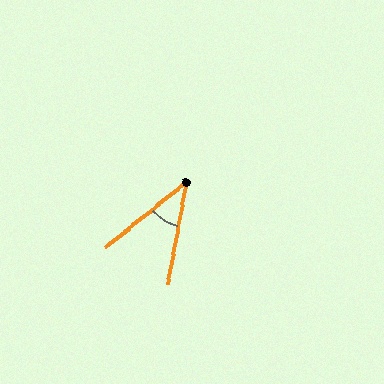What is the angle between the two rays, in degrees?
Approximately 40 degrees.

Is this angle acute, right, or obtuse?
It is acute.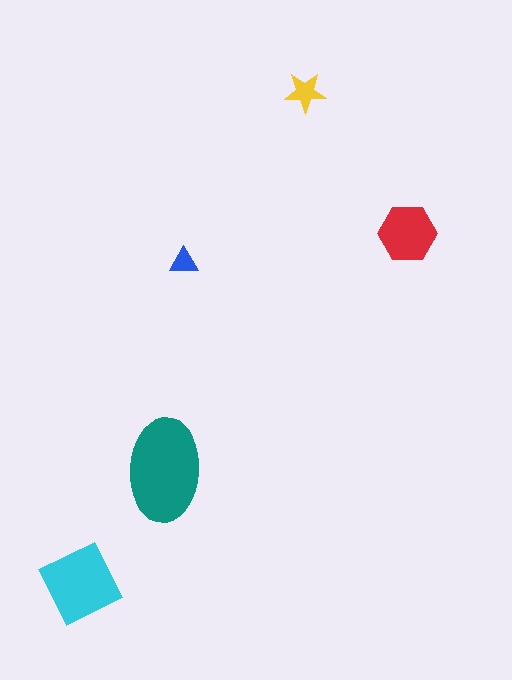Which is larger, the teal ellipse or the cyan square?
The teal ellipse.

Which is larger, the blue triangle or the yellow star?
The yellow star.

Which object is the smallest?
The blue triangle.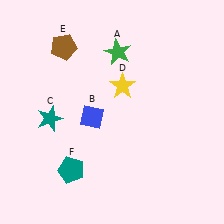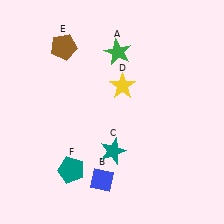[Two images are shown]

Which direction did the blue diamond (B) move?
The blue diamond (B) moved down.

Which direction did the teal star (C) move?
The teal star (C) moved right.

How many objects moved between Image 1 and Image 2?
2 objects moved between the two images.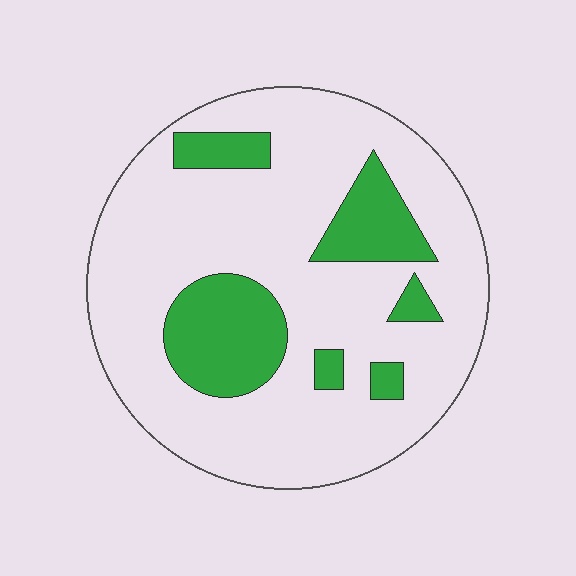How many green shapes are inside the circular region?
6.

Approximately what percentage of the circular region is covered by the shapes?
Approximately 20%.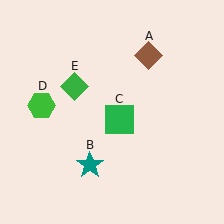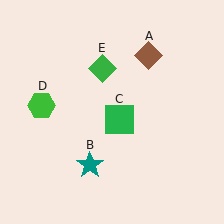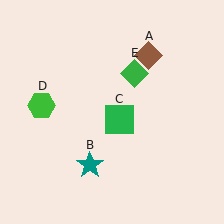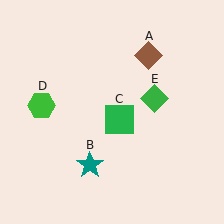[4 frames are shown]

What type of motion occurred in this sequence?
The green diamond (object E) rotated clockwise around the center of the scene.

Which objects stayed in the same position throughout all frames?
Brown diamond (object A) and teal star (object B) and green square (object C) and green hexagon (object D) remained stationary.